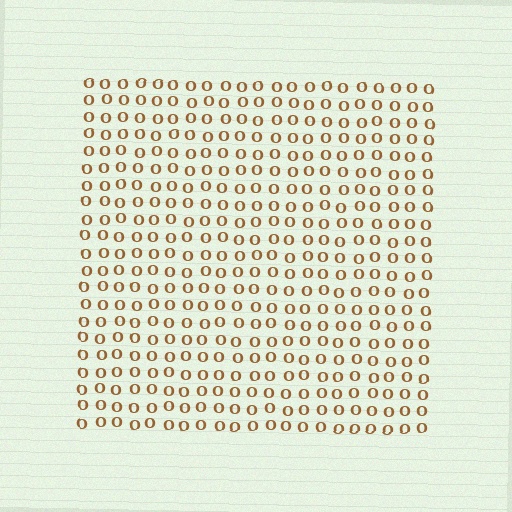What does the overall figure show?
The overall figure shows a square.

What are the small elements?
The small elements are letter O's.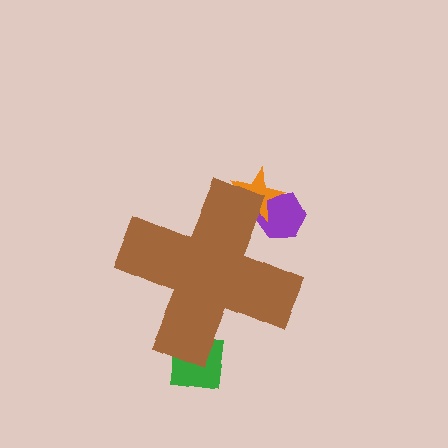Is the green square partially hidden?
Yes, the green square is partially hidden behind the brown cross.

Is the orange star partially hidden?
Yes, the orange star is partially hidden behind the brown cross.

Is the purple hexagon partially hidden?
Yes, the purple hexagon is partially hidden behind the brown cross.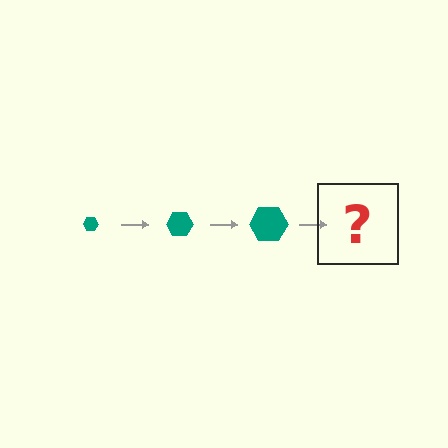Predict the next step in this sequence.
The next step is a teal hexagon, larger than the previous one.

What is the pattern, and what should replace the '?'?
The pattern is that the hexagon gets progressively larger each step. The '?' should be a teal hexagon, larger than the previous one.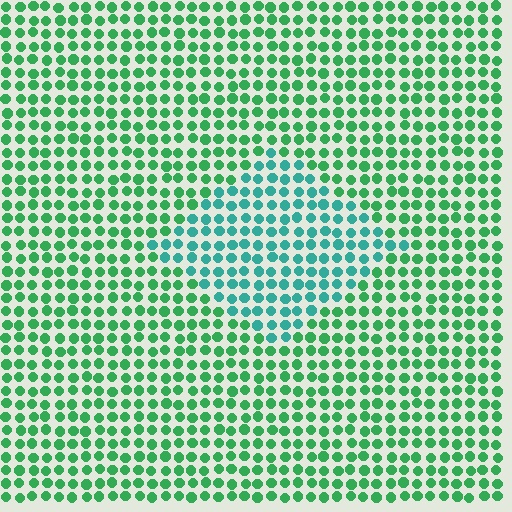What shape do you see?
I see a diamond.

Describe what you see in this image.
The image is filled with small green elements in a uniform arrangement. A diamond-shaped region is visible where the elements are tinted to a slightly different hue, forming a subtle color boundary.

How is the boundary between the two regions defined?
The boundary is defined purely by a slight shift in hue (about 34 degrees). Spacing, size, and orientation are identical on both sides.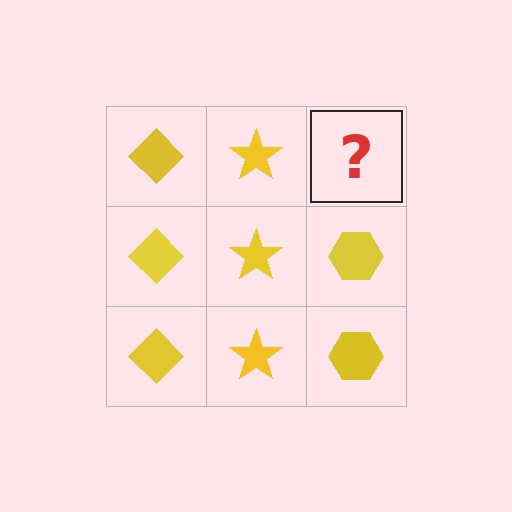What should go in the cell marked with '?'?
The missing cell should contain a yellow hexagon.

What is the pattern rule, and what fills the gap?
The rule is that each column has a consistent shape. The gap should be filled with a yellow hexagon.